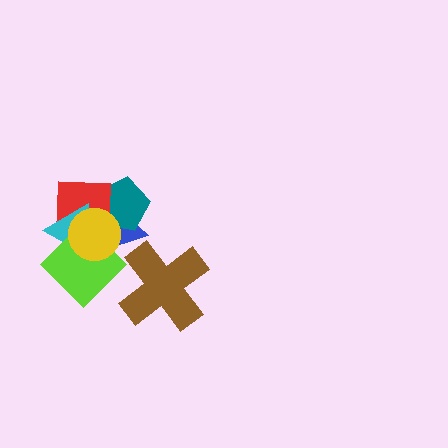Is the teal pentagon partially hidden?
Yes, it is partially covered by another shape.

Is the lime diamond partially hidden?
Yes, it is partially covered by another shape.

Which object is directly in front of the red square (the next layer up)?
The cyan triangle is directly in front of the red square.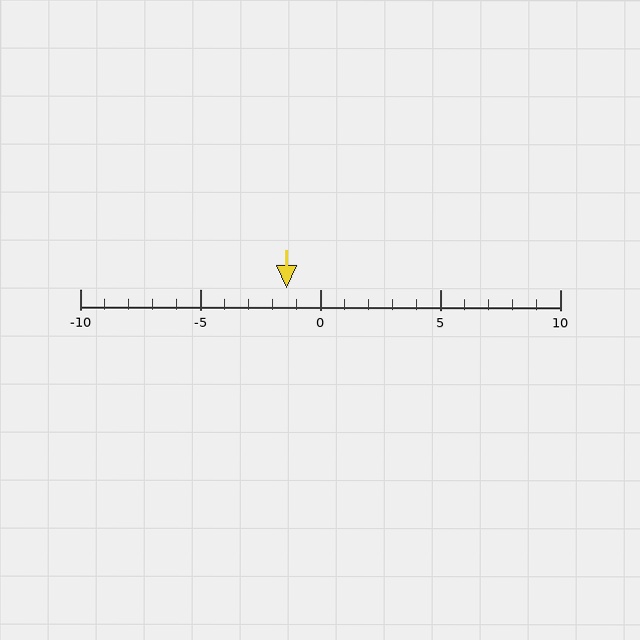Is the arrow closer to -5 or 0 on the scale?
The arrow is closer to 0.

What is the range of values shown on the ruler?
The ruler shows values from -10 to 10.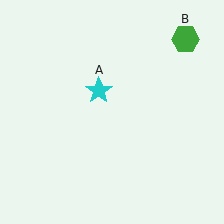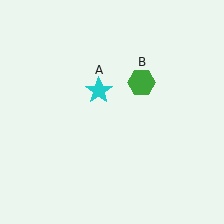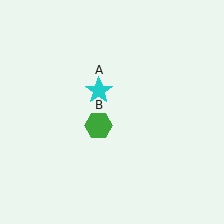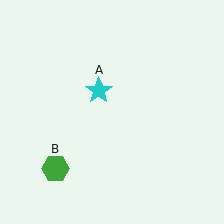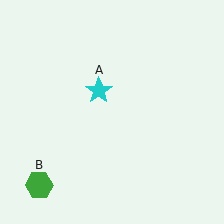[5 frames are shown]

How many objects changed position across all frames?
1 object changed position: green hexagon (object B).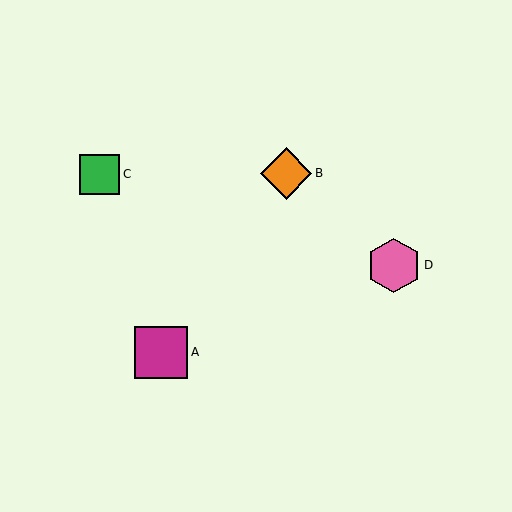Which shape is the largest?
The pink hexagon (labeled D) is the largest.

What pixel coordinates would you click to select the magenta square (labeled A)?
Click at (161, 352) to select the magenta square A.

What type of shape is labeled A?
Shape A is a magenta square.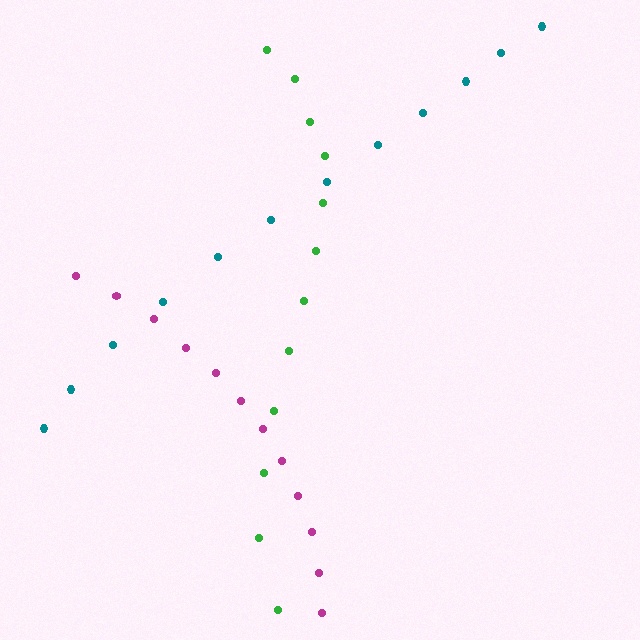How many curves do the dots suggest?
There are 3 distinct paths.